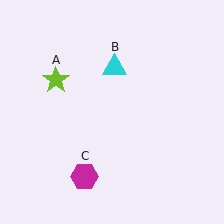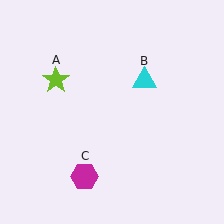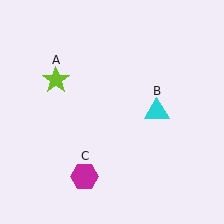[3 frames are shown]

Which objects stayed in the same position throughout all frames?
Lime star (object A) and magenta hexagon (object C) remained stationary.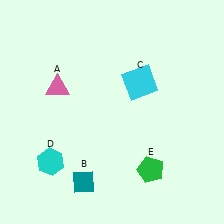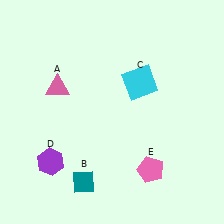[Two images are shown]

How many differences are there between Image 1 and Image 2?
There are 2 differences between the two images.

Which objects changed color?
D changed from cyan to purple. E changed from green to pink.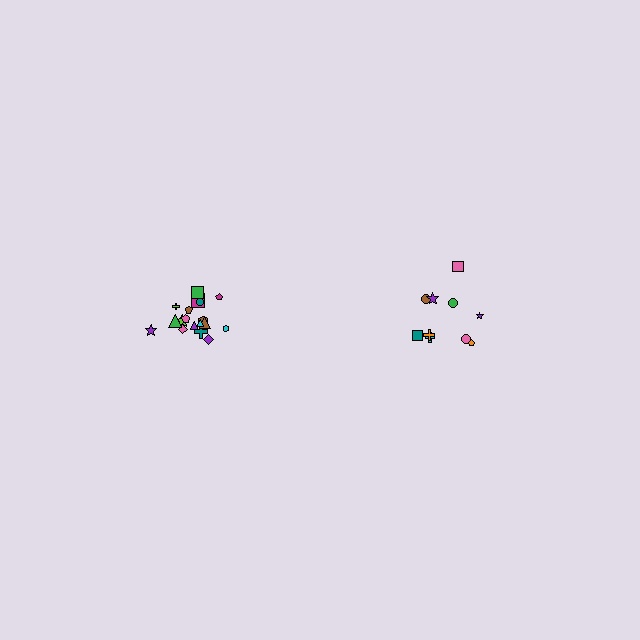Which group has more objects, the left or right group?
The left group.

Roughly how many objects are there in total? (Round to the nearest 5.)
Roughly 30 objects in total.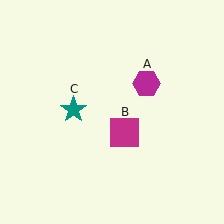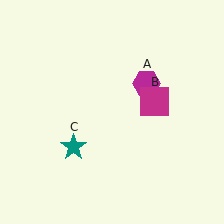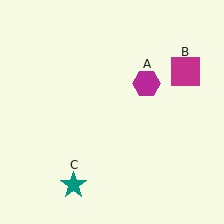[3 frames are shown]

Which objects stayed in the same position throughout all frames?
Magenta hexagon (object A) remained stationary.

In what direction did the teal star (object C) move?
The teal star (object C) moved down.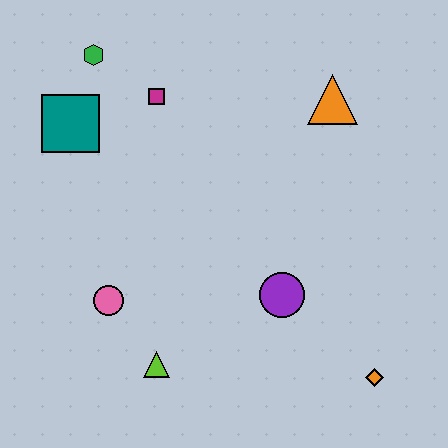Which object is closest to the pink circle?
The lime triangle is closest to the pink circle.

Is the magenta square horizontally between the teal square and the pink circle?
No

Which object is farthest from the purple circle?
The green hexagon is farthest from the purple circle.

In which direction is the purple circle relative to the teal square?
The purple circle is to the right of the teal square.